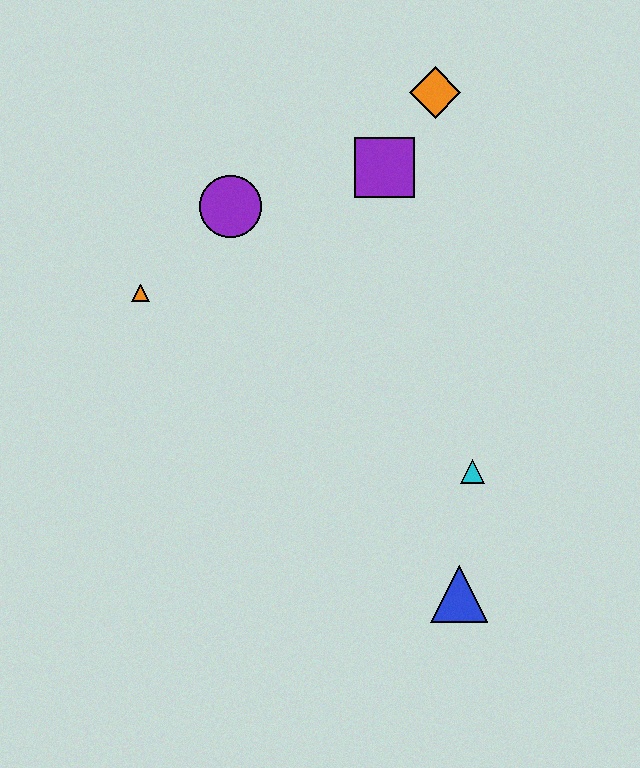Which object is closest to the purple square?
The orange diamond is closest to the purple square.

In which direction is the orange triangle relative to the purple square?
The orange triangle is to the left of the purple square.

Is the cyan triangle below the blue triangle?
No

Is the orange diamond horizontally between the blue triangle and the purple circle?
Yes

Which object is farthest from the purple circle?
The blue triangle is farthest from the purple circle.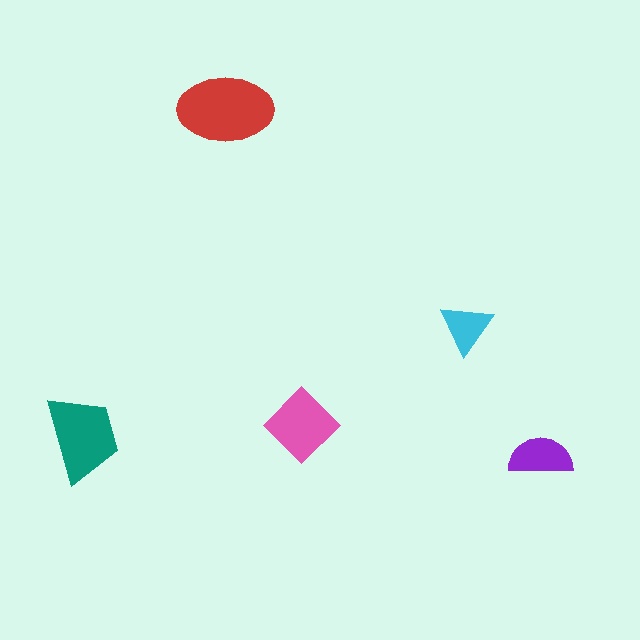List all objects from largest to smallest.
The red ellipse, the teal trapezoid, the pink diamond, the purple semicircle, the cyan triangle.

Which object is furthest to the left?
The teal trapezoid is leftmost.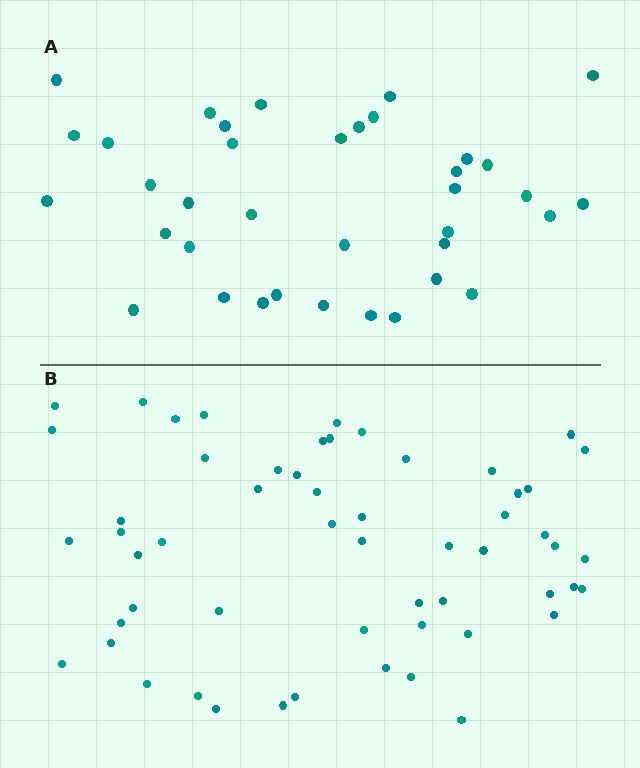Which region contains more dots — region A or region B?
Region B (the bottom region) has more dots.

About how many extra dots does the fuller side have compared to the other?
Region B has approximately 20 more dots than region A.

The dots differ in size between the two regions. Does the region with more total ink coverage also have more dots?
No. Region A has more total ink coverage because its dots are larger, but region B actually contains more individual dots. Total area can be misleading — the number of items is what matters here.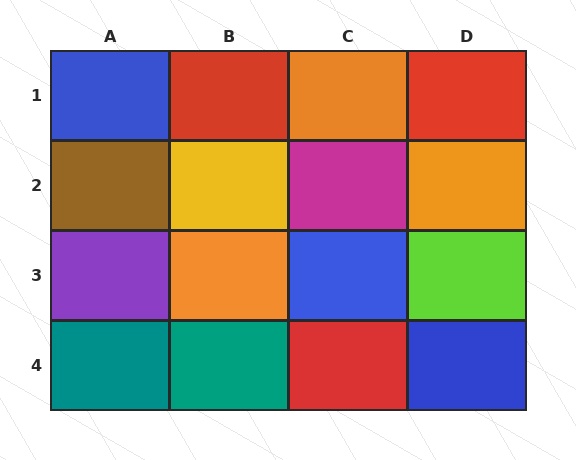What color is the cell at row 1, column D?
Red.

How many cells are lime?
1 cell is lime.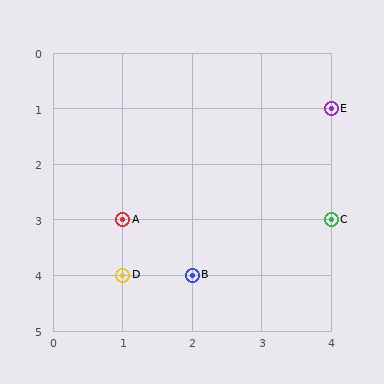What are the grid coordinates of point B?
Point B is at grid coordinates (2, 4).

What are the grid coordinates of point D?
Point D is at grid coordinates (1, 4).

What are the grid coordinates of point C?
Point C is at grid coordinates (4, 3).